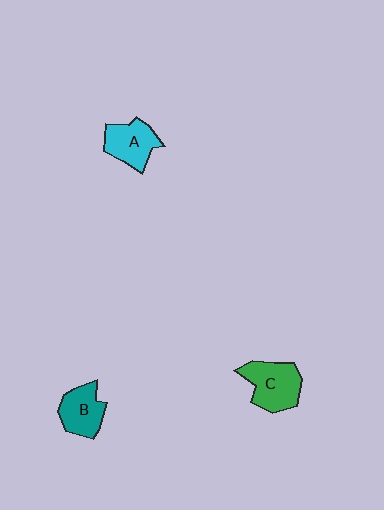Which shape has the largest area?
Shape C (green).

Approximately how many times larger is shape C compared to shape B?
Approximately 1.2 times.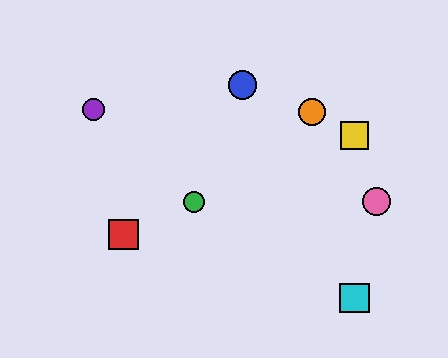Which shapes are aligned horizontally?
The green circle, the pink circle are aligned horizontally.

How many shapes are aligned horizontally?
2 shapes (the green circle, the pink circle) are aligned horizontally.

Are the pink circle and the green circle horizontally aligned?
Yes, both are at y≈202.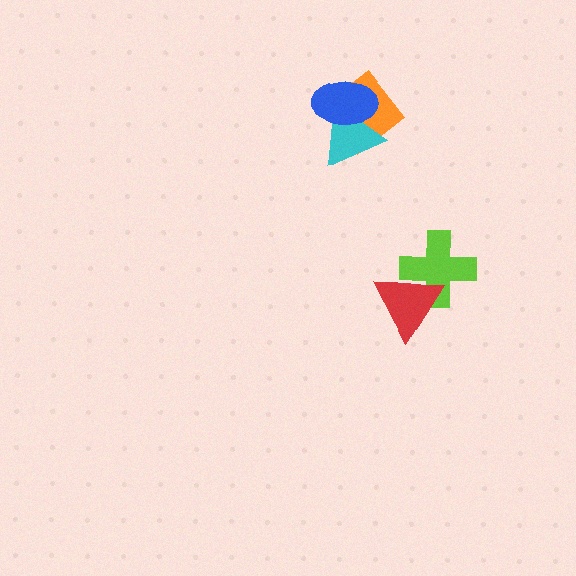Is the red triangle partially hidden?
No, no other shape covers it.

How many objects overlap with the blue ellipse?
2 objects overlap with the blue ellipse.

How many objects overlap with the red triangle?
1 object overlaps with the red triangle.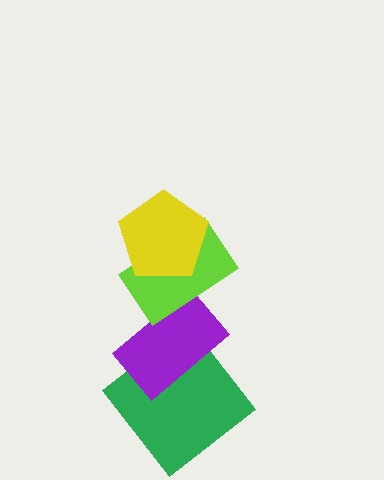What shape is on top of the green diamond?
The purple rectangle is on top of the green diamond.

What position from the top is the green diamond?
The green diamond is 4th from the top.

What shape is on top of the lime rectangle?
The yellow pentagon is on top of the lime rectangle.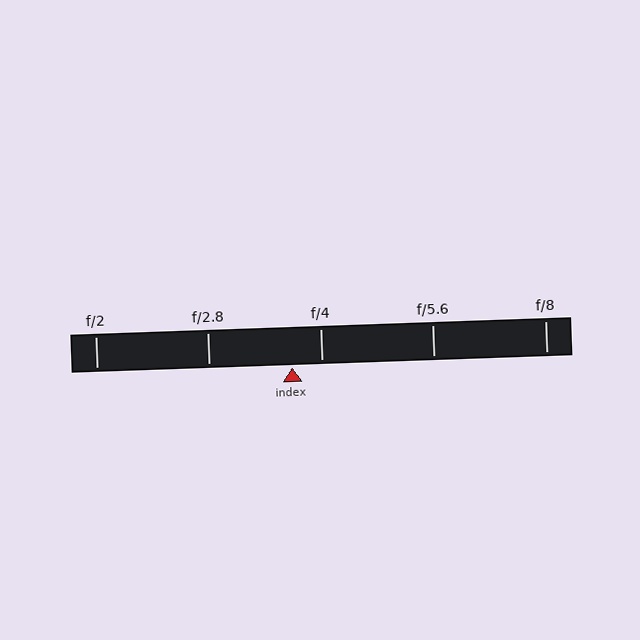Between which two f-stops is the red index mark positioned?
The index mark is between f/2.8 and f/4.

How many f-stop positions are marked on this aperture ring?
There are 5 f-stop positions marked.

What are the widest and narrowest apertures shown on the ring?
The widest aperture shown is f/2 and the narrowest is f/8.